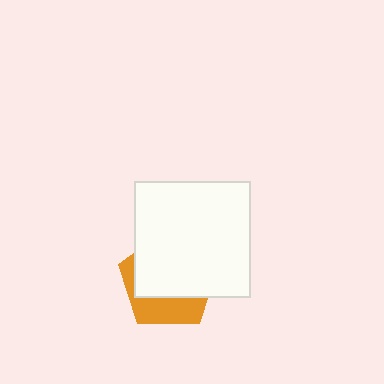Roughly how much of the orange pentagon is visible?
A small part of it is visible (roughly 34%).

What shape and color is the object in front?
The object in front is a white square.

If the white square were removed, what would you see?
You would see the complete orange pentagon.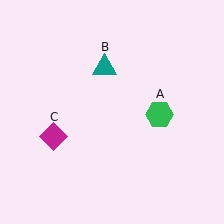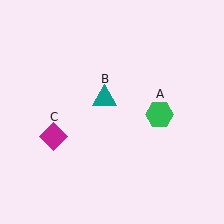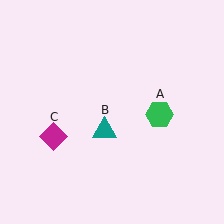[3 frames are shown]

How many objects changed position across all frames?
1 object changed position: teal triangle (object B).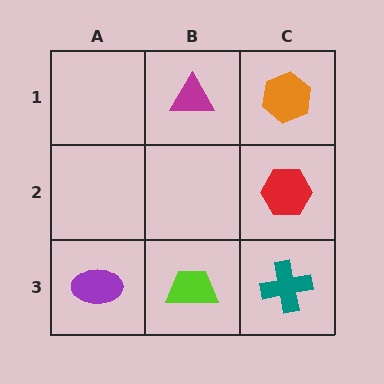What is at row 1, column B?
A magenta triangle.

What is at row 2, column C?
A red hexagon.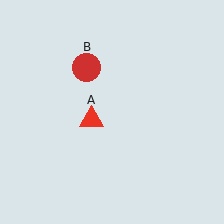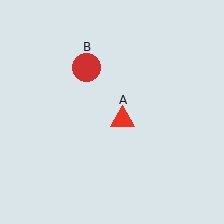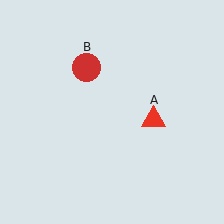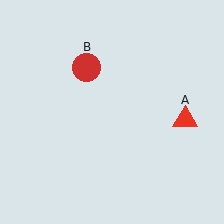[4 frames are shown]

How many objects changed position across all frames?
1 object changed position: red triangle (object A).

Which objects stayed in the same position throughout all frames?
Red circle (object B) remained stationary.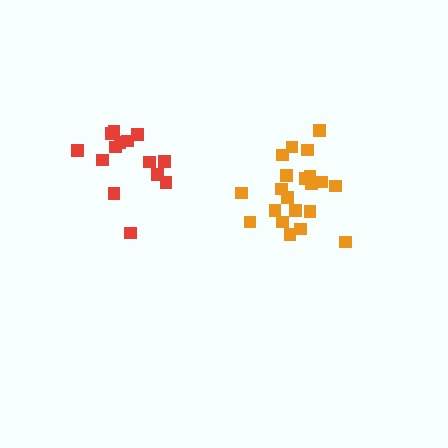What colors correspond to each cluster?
The clusters are colored: red, orange.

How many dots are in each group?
Group 1: 15 dots, Group 2: 21 dots (36 total).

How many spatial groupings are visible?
There are 2 spatial groupings.